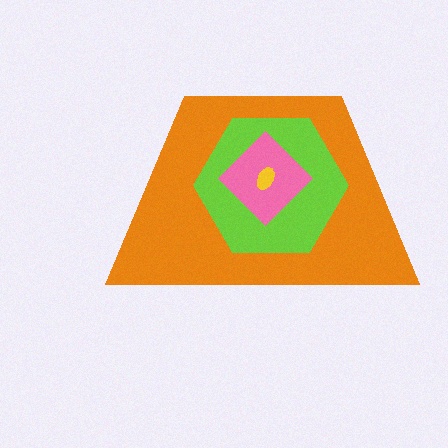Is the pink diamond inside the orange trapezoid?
Yes.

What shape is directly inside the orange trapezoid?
The lime hexagon.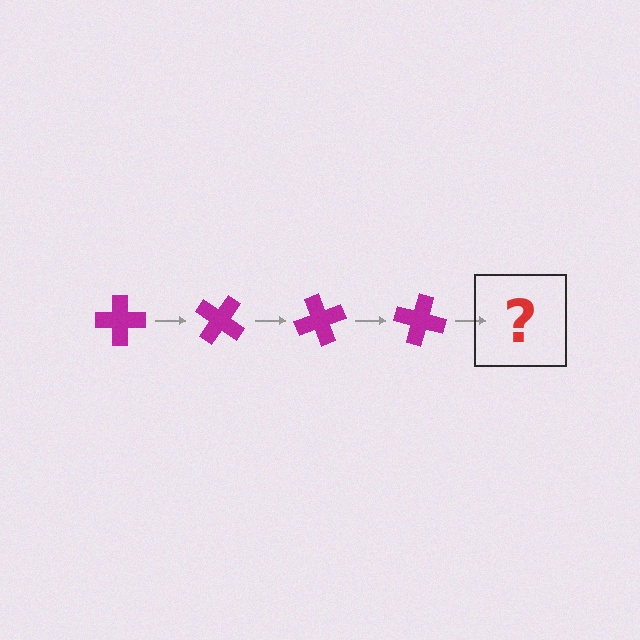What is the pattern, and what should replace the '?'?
The pattern is that the cross rotates 35 degrees each step. The '?' should be a magenta cross rotated 140 degrees.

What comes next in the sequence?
The next element should be a magenta cross rotated 140 degrees.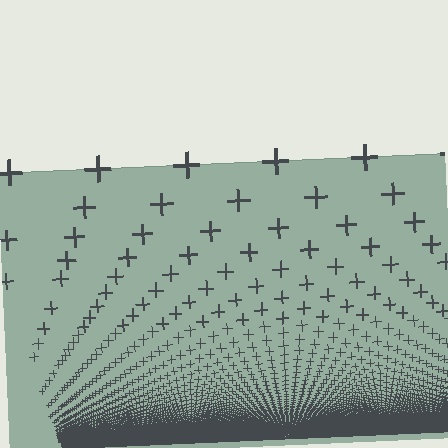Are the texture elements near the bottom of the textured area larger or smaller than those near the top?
Smaller. The gradient is inverted — elements near the bottom are smaller and denser.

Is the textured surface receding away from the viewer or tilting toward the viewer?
The surface appears to tilt toward the viewer. Texture elements get larger and sparser toward the top.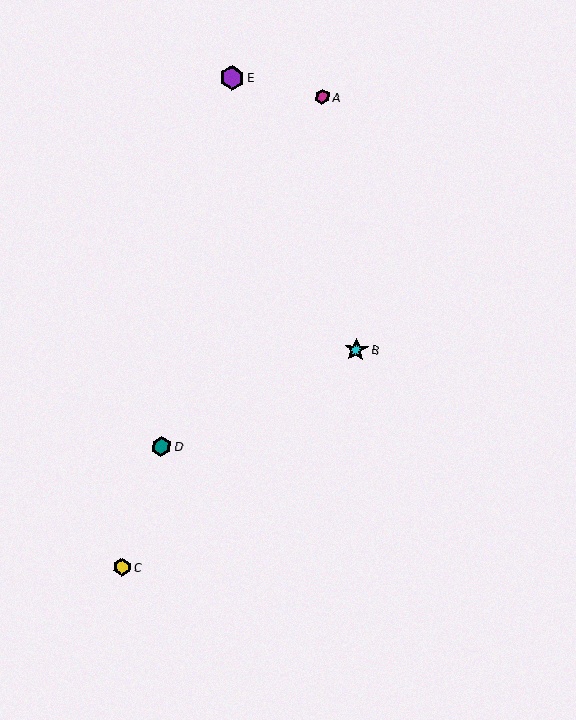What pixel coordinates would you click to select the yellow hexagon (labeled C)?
Click at (122, 567) to select the yellow hexagon C.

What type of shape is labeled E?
Shape E is a purple hexagon.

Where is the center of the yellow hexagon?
The center of the yellow hexagon is at (122, 567).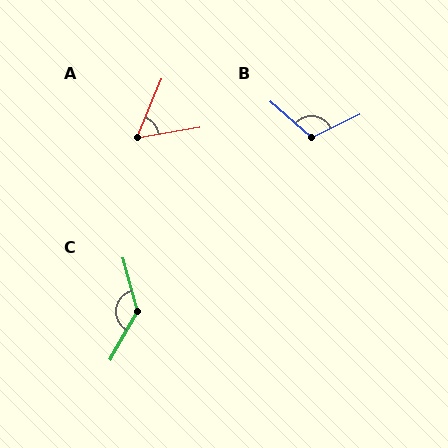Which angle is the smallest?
A, at approximately 57 degrees.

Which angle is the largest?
C, at approximately 135 degrees.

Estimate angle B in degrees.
Approximately 112 degrees.